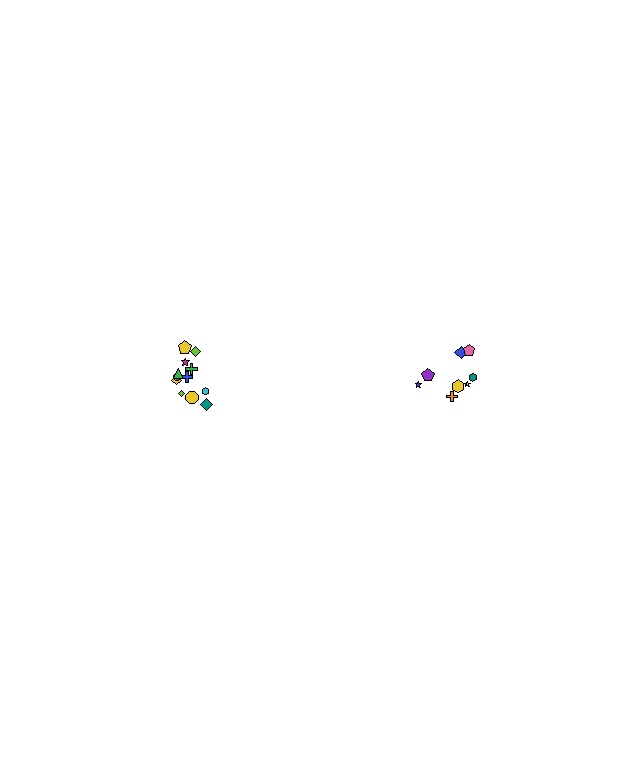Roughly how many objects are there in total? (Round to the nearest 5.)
Roughly 20 objects in total.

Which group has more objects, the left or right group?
The left group.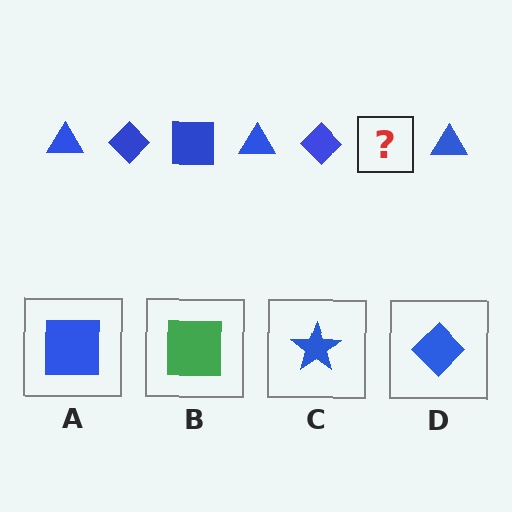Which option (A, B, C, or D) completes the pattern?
A.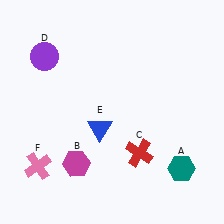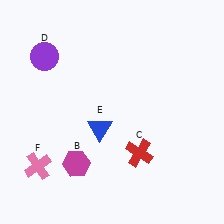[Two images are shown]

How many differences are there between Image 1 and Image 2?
There is 1 difference between the two images.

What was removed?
The teal hexagon (A) was removed in Image 2.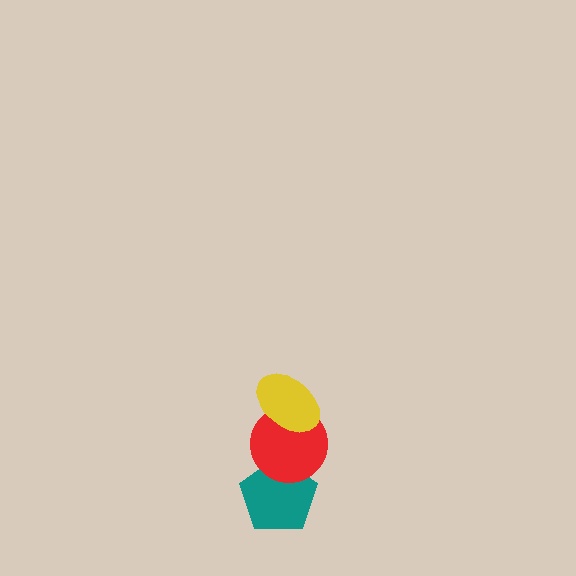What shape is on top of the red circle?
The yellow ellipse is on top of the red circle.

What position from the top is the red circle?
The red circle is 2nd from the top.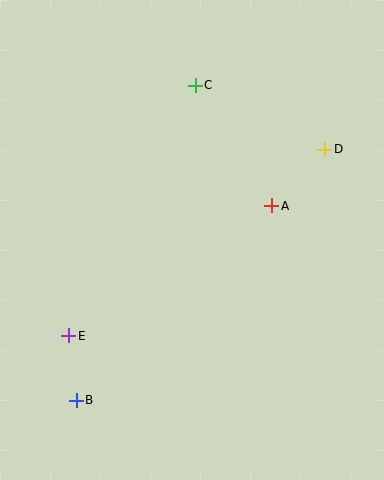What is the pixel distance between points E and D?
The distance between E and D is 317 pixels.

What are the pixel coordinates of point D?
Point D is at (325, 149).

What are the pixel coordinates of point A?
Point A is at (272, 206).